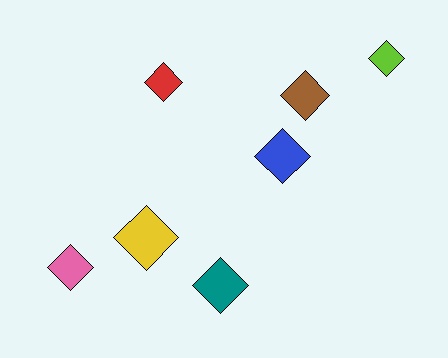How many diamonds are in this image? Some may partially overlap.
There are 7 diamonds.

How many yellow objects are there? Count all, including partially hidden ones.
There is 1 yellow object.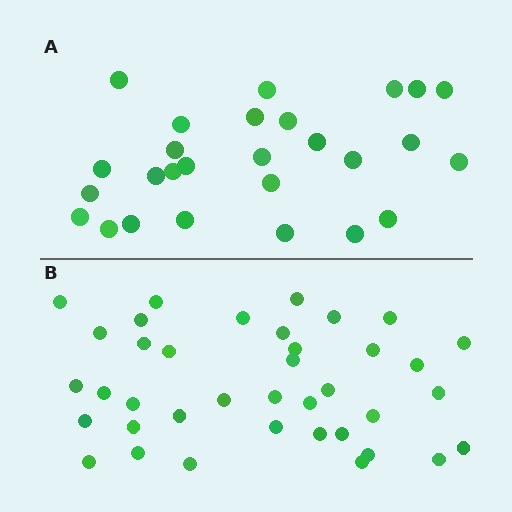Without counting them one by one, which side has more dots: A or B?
Region B (the bottom region) has more dots.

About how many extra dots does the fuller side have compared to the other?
Region B has roughly 12 or so more dots than region A.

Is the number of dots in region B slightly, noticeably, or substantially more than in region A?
Region B has noticeably more, but not dramatically so. The ratio is roughly 1.4 to 1.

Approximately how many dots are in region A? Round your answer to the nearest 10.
About 30 dots. (The exact count is 27, which rounds to 30.)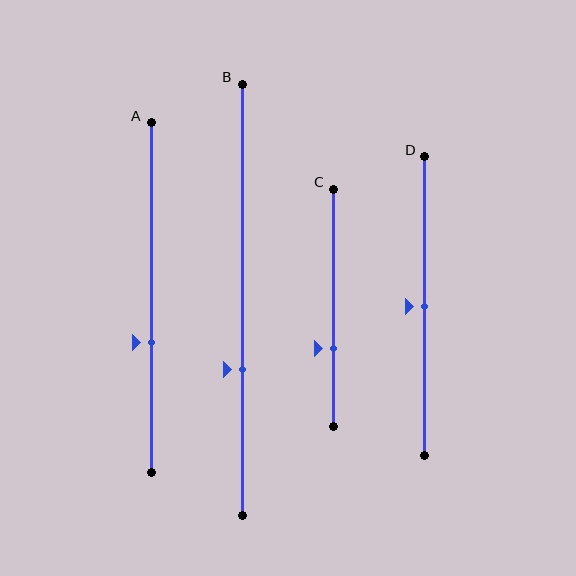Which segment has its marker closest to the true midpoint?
Segment D has its marker closest to the true midpoint.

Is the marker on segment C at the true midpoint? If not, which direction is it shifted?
No, the marker on segment C is shifted downward by about 17% of the segment length.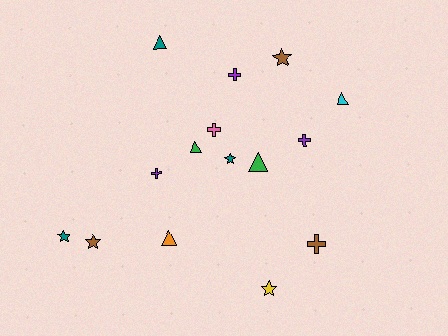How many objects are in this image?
There are 15 objects.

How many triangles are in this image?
There are 5 triangles.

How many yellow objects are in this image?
There is 1 yellow object.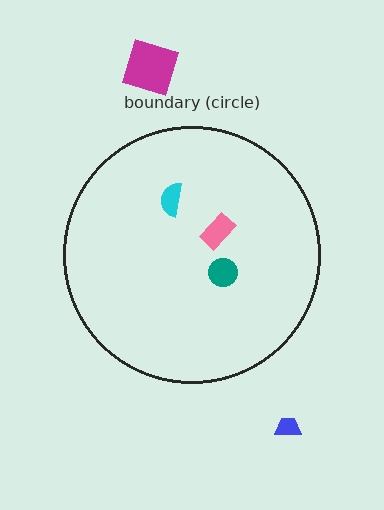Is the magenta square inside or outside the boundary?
Outside.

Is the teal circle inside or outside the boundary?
Inside.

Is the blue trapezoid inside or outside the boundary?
Outside.